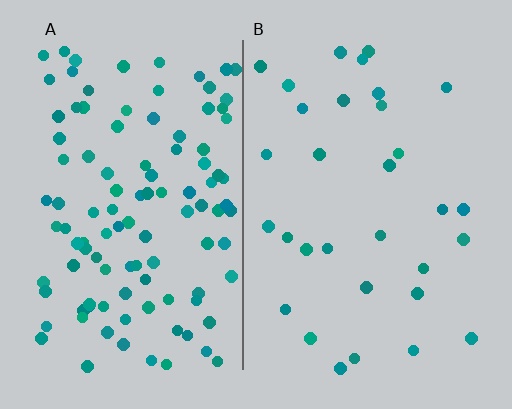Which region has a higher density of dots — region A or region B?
A (the left).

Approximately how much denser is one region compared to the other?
Approximately 3.4× — region A over region B.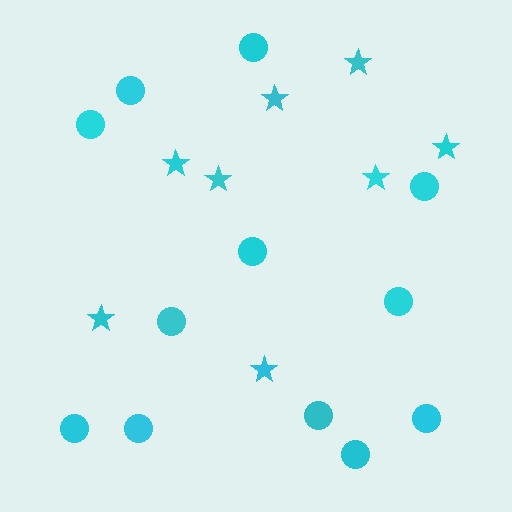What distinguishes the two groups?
There are 2 groups: one group of stars (8) and one group of circles (12).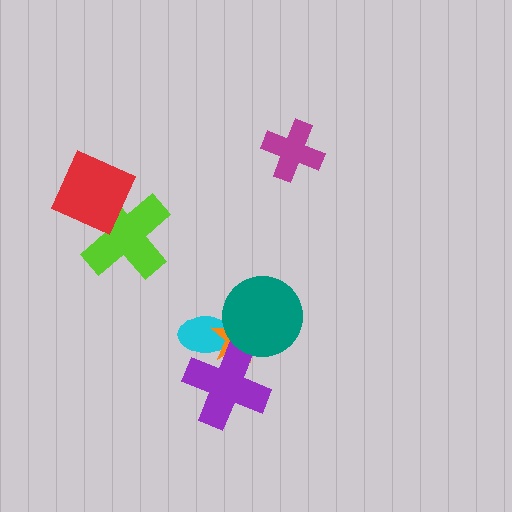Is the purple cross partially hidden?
No, no other shape covers it.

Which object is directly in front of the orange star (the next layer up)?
The purple cross is directly in front of the orange star.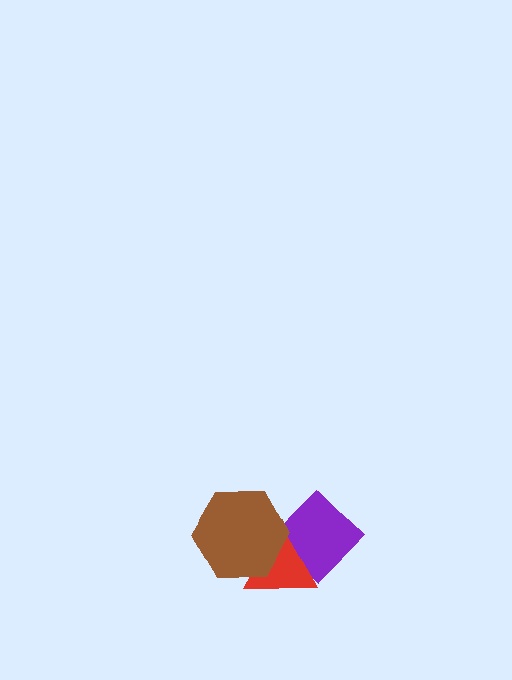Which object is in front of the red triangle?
The brown hexagon is in front of the red triangle.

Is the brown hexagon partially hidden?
No, no other shape covers it.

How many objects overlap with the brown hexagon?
2 objects overlap with the brown hexagon.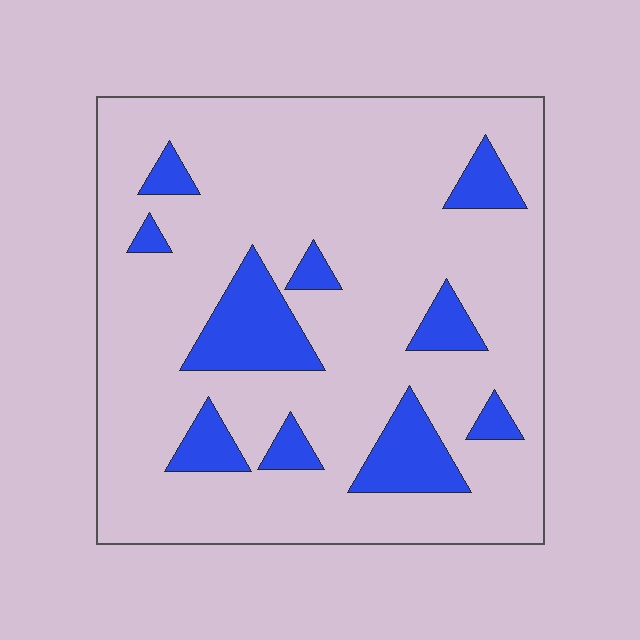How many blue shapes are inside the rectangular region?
10.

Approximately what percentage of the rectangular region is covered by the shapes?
Approximately 15%.